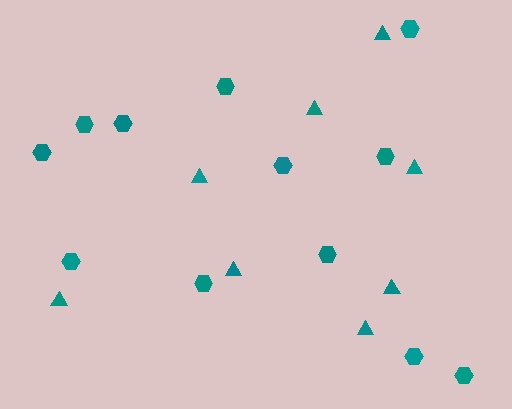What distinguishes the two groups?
There are 2 groups: one group of triangles (8) and one group of hexagons (12).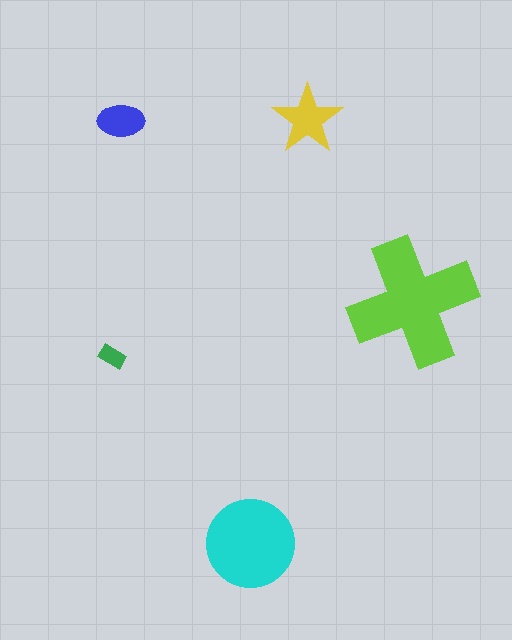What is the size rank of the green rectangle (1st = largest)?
5th.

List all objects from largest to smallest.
The lime cross, the cyan circle, the yellow star, the blue ellipse, the green rectangle.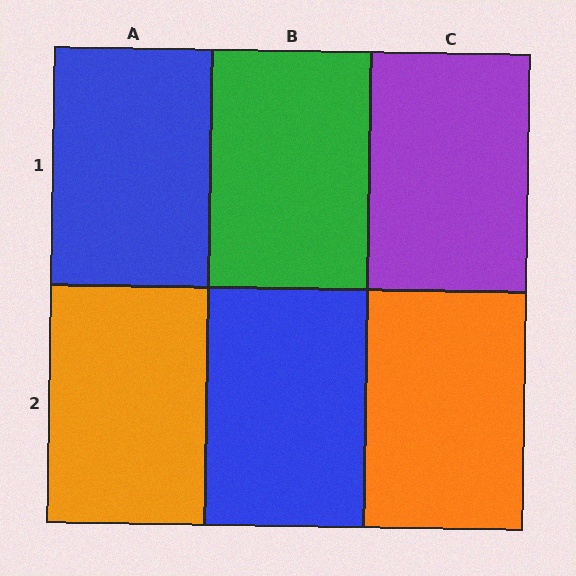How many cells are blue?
2 cells are blue.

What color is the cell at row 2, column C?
Orange.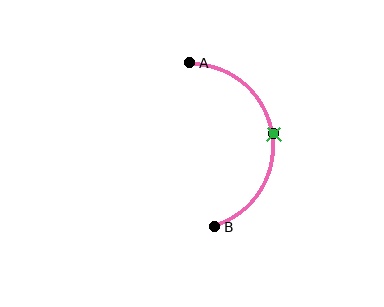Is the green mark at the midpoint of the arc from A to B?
Yes. The green mark lies on the arc at equal arc-length from both A and B — it is the arc midpoint.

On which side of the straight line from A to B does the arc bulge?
The arc bulges to the right of the straight line connecting A and B.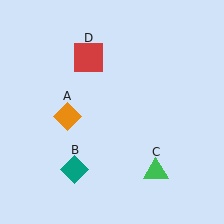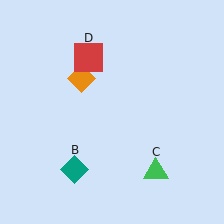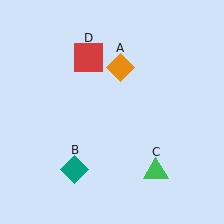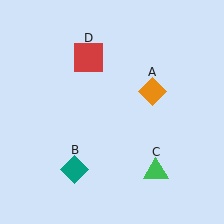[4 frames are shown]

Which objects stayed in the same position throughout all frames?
Teal diamond (object B) and green triangle (object C) and red square (object D) remained stationary.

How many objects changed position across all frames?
1 object changed position: orange diamond (object A).